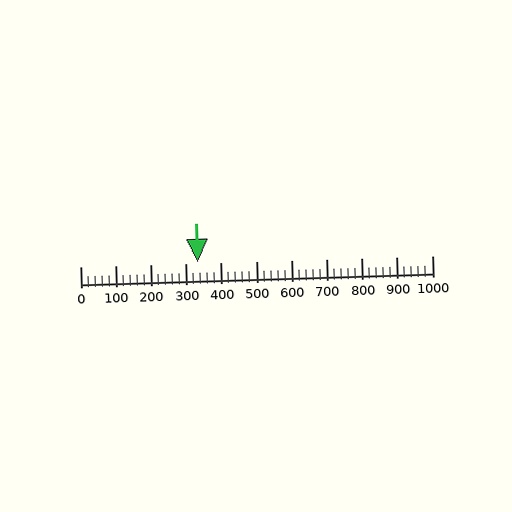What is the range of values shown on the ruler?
The ruler shows values from 0 to 1000.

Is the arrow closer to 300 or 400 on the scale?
The arrow is closer to 300.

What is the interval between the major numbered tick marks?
The major tick marks are spaced 100 units apart.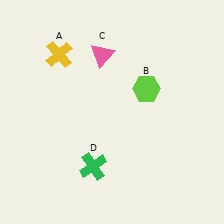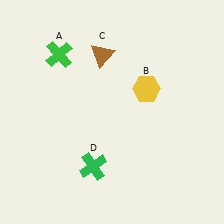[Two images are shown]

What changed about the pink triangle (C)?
In Image 1, C is pink. In Image 2, it changed to brown.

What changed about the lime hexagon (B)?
In Image 1, B is lime. In Image 2, it changed to yellow.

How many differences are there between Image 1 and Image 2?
There are 3 differences between the two images.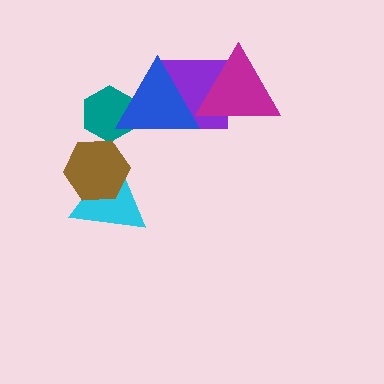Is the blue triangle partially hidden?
Yes, it is partially covered by another shape.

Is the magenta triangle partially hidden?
No, no other shape covers it.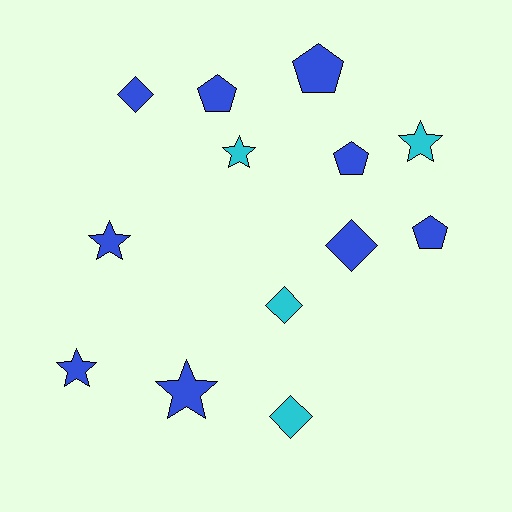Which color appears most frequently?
Blue, with 9 objects.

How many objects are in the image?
There are 13 objects.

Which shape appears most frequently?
Star, with 5 objects.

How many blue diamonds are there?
There are 2 blue diamonds.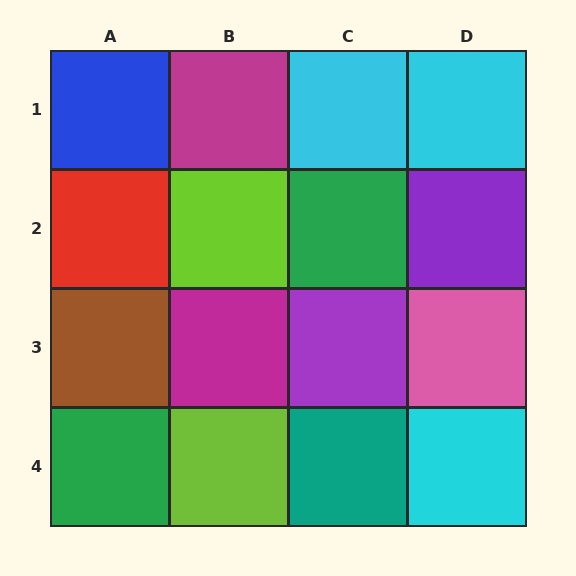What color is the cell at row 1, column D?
Cyan.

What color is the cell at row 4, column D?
Cyan.